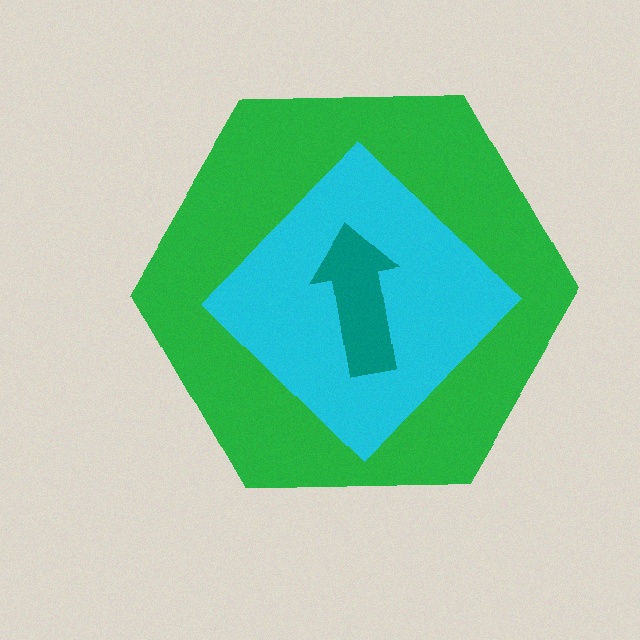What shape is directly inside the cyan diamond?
The teal arrow.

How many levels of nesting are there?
3.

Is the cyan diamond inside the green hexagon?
Yes.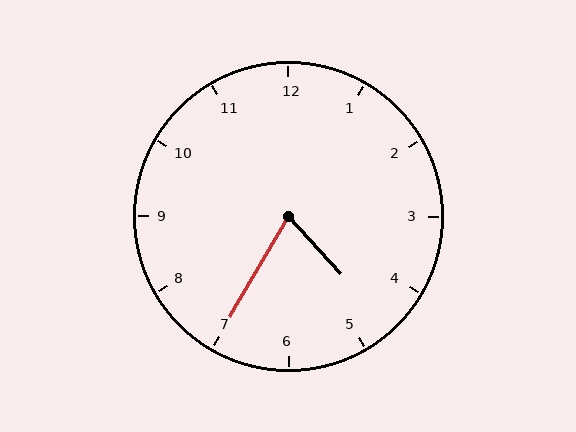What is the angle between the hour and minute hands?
Approximately 72 degrees.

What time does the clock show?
4:35.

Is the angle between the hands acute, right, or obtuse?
It is acute.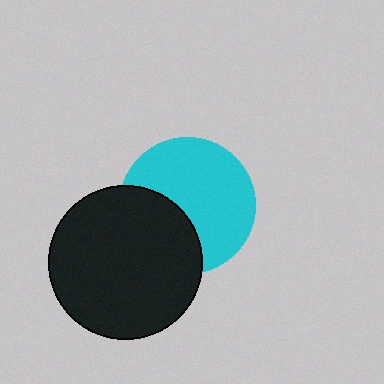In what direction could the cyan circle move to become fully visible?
The cyan circle could move toward the upper-right. That would shift it out from behind the black circle entirely.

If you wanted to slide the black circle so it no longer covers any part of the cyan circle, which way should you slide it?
Slide it toward the lower-left — that is the most direct way to separate the two shapes.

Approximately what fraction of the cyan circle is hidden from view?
Roughly 35% of the cyan circle is hidden behind the black circle.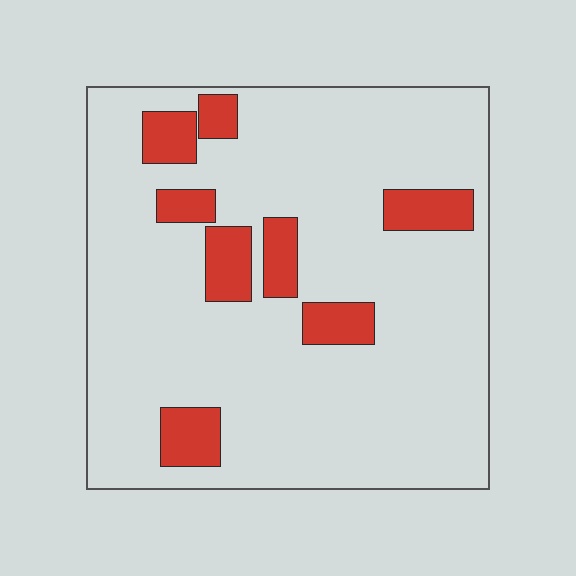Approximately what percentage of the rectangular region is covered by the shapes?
Approximately 15%.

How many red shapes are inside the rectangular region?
8.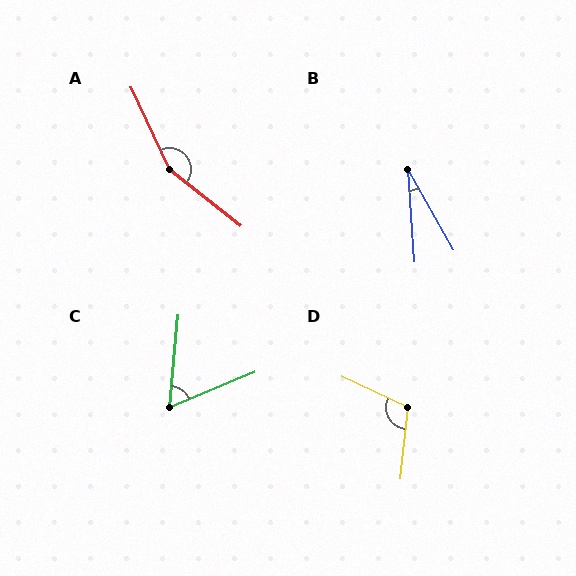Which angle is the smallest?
B, at approximately 26 degrees.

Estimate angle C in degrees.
Approximately 62 degrees.